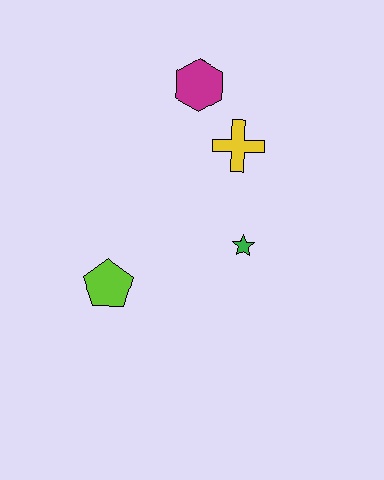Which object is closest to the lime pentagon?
The green star is closest to the lime pentagon.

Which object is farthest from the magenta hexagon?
The lime pentagon is farthest from the magenta hexagon.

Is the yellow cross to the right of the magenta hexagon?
Yes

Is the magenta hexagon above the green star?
Yes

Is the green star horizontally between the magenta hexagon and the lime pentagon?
No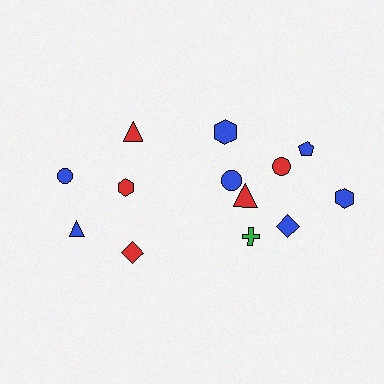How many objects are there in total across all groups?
There are 13 objects.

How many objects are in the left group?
There are 5 objects.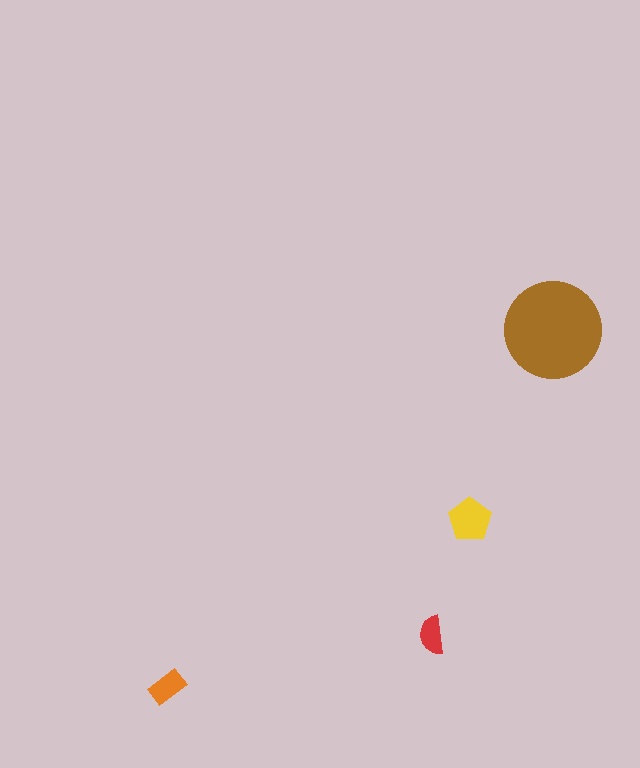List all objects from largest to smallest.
The brown circle, the yellow pentagon, the orange rectangle, the red semicircle.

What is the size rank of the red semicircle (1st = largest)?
4th.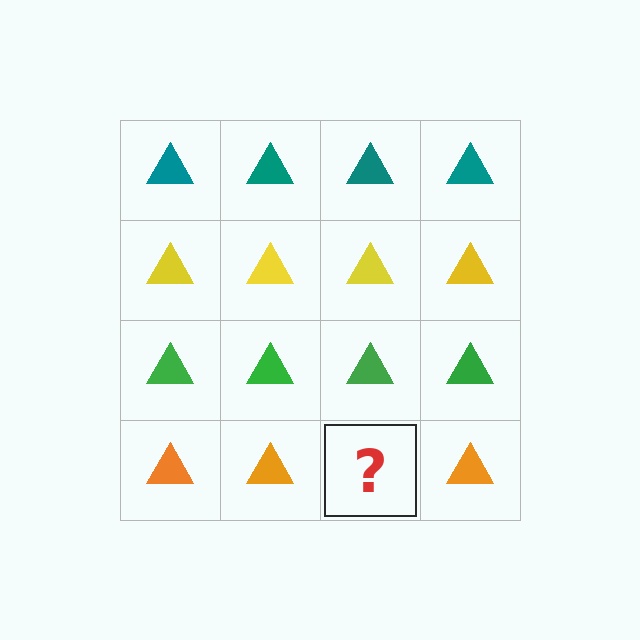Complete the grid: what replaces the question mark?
The question mark should be replaced with an orange triangle.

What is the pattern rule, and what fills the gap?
The rule is that each row has a consistent color. The gap should be filled with an orange triangle.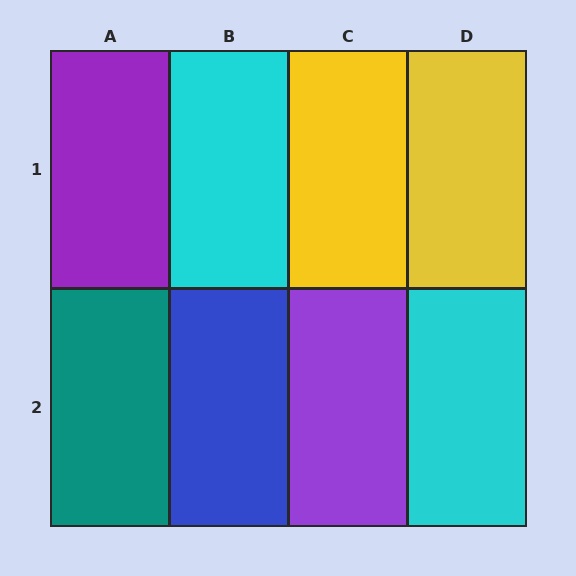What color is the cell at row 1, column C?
Yellow.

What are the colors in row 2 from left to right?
Teal, blue, purple, cyan.